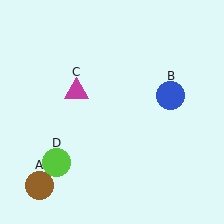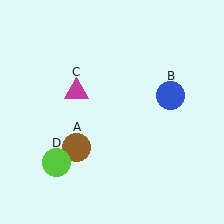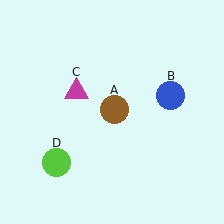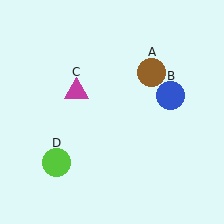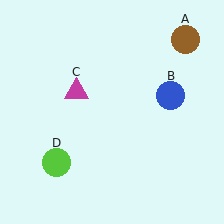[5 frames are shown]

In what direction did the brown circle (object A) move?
The brown circle (object A) moved up and to the right.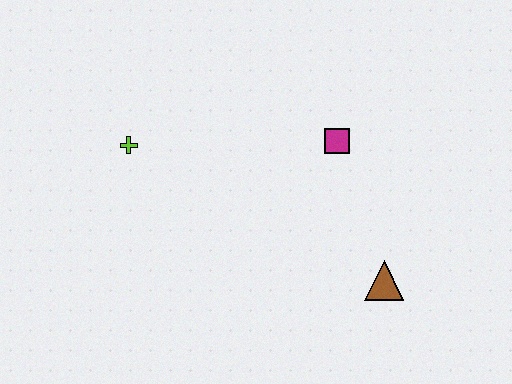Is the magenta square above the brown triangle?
Yes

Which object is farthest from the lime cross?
The brown triangle is farthest from the lime cross.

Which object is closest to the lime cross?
The magenta square is closest to the lime cross.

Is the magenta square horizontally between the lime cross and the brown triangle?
Yes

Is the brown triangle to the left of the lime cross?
No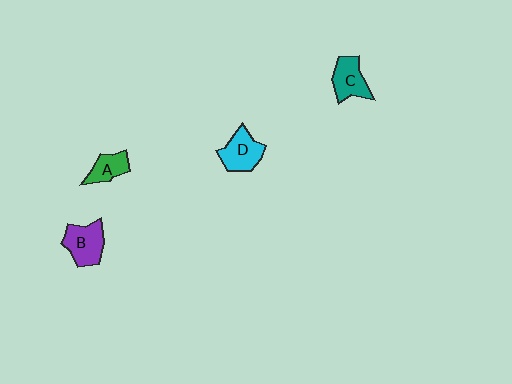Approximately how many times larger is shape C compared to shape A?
Approximately 1.3 times.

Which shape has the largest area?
Shape B (purple).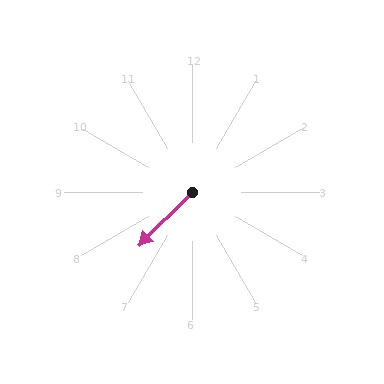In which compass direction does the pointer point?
Southwest.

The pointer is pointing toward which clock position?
Roughly 7 o'clock.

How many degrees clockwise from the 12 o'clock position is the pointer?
Approximately 225 degrees.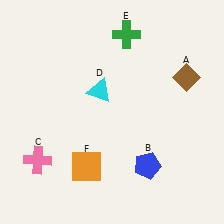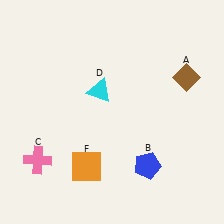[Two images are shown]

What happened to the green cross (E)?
The green cross (E) was removed in Image 2. It was in the top-right area of Image 1.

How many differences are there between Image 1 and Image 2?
There is 1 difference between the two images.